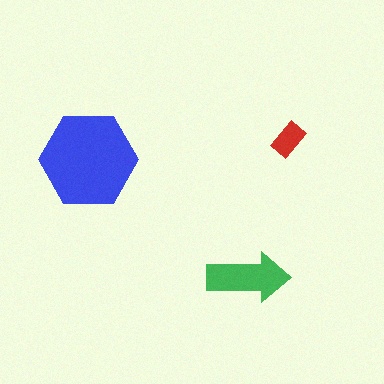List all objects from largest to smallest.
The blue hexagon, the green arrow, the red rectangle.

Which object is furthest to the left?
The blue hexagon is leftmost.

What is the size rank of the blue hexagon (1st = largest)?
1st.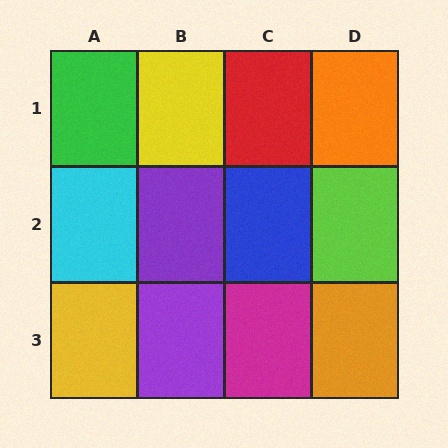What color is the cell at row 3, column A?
Yellow.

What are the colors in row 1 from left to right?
Green, yellow, red, orange.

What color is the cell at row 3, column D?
Orange.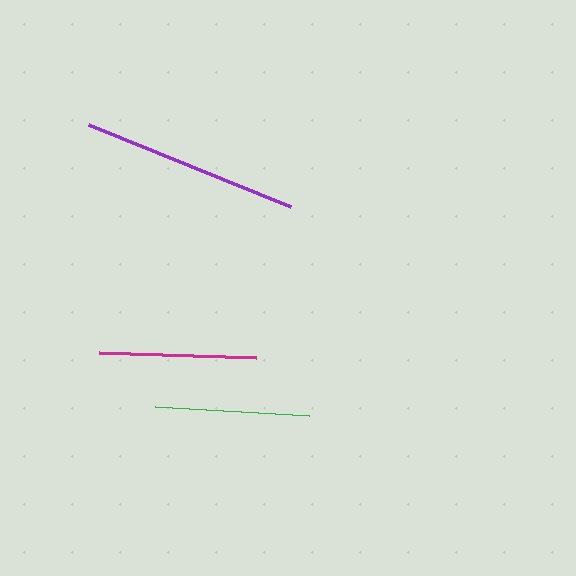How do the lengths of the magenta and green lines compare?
The magenta and green lines are approximately the same length.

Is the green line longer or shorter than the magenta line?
The magenta line is longer than the green line.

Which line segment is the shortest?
The green line is the shortest at approximately 155 pixels.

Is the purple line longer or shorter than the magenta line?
The purple line is longer than the magenta line.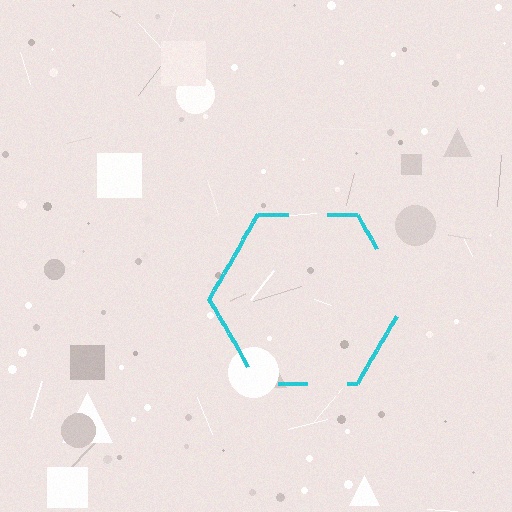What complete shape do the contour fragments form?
The contour fragments form a hexagon.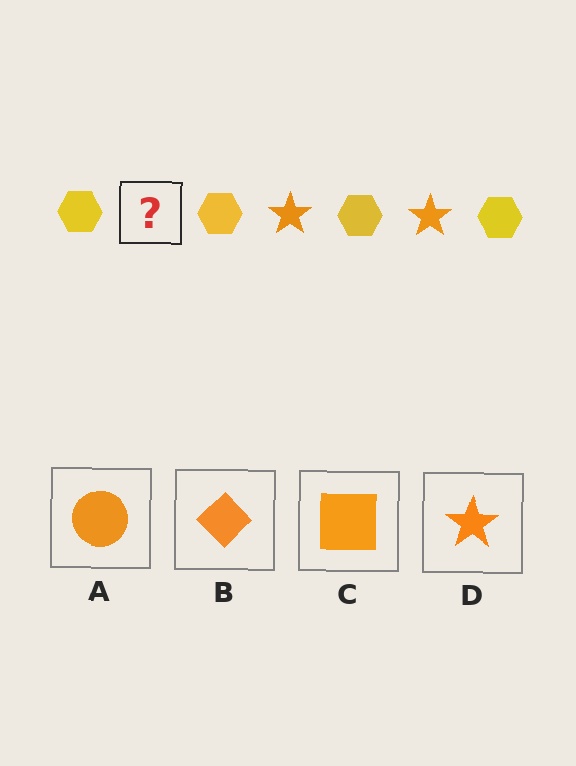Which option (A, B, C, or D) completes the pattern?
D.